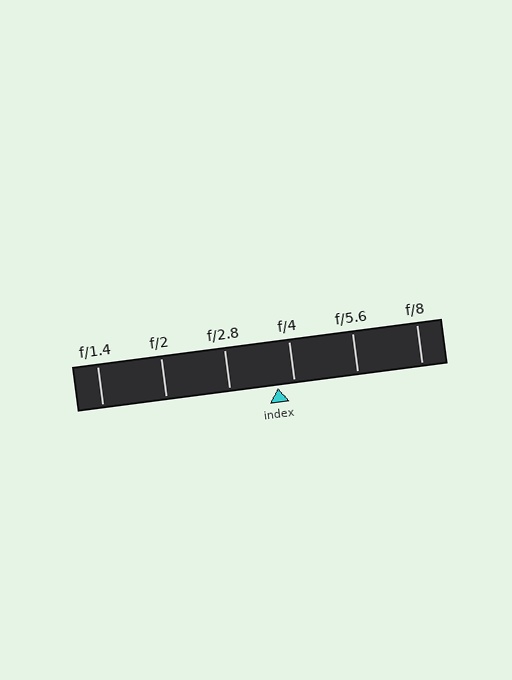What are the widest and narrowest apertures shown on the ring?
The widest aperture shown is f/1.4 and the narrowest is f/8.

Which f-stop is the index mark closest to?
The index mark is closest to f/4.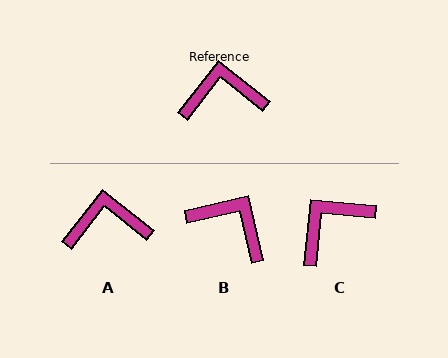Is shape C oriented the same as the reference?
No, it is off by about 33 degrees.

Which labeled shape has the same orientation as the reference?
A.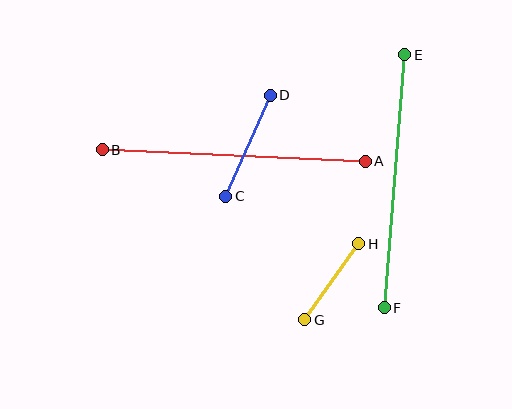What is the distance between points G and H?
The distance is approximately 93 pixels.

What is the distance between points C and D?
The distance is approximately 110 pixels.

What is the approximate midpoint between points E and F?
The midpoint is at approximately (395, 181) pixels.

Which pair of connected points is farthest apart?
Points A and B are farthest apart.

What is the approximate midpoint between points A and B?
The midpoint is at approximately (234, 156) pixels.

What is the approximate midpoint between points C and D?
The midpoint is at approximately (248, 146) pixels.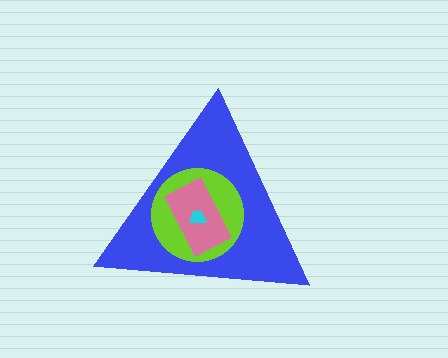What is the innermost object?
The cyan trapezoid.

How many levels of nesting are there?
4.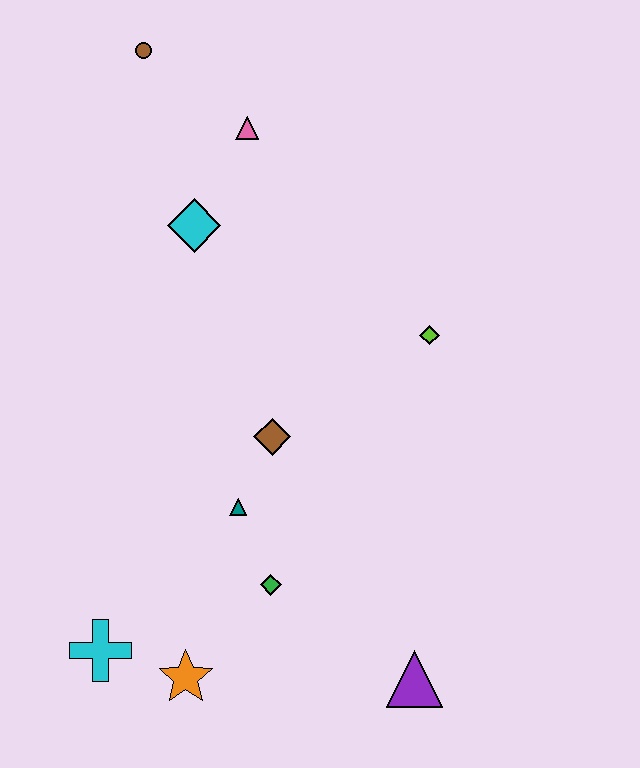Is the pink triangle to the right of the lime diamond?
No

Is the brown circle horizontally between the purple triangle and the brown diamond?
No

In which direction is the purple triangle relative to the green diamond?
The purple triangle is to the right of the green diamond.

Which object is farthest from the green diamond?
The brown circle is farthest from the green diamond.